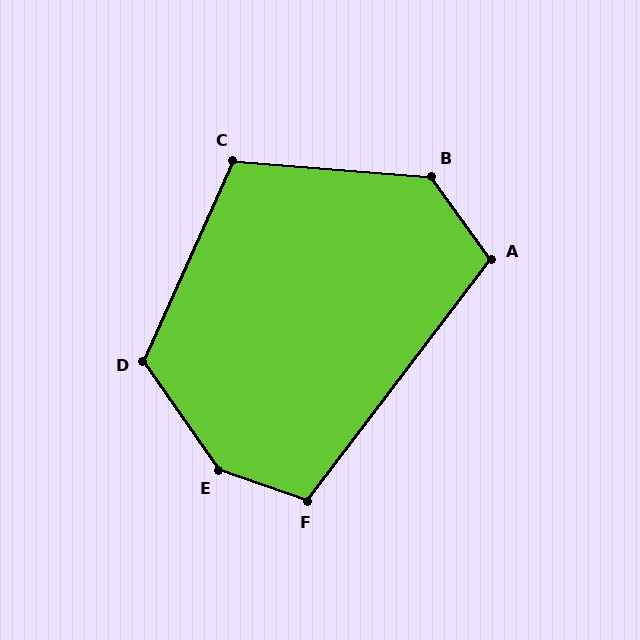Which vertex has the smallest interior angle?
A, at approximately 107 degrees.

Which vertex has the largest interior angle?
E, at approximately 143 degrees.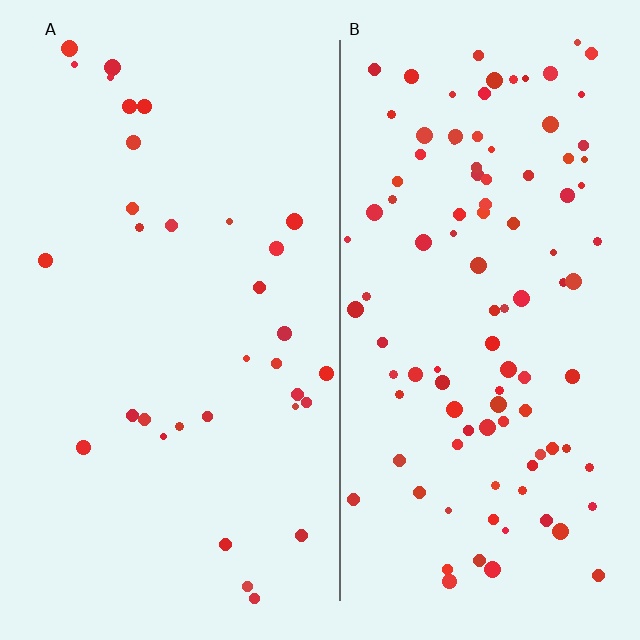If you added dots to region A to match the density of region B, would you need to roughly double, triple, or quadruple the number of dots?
Approximately triple.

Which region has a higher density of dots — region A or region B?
B (the right).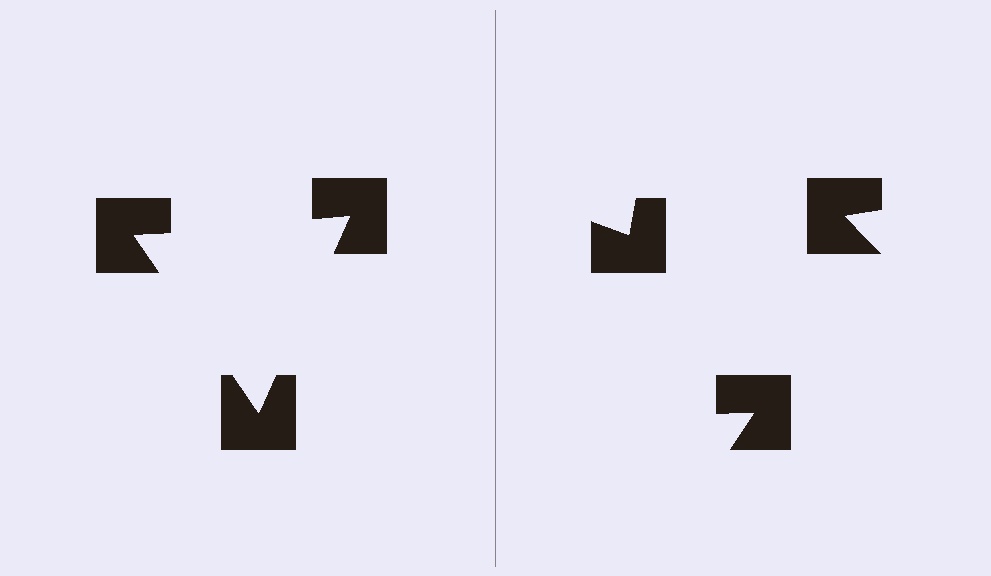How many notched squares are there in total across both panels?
6 — 3 on each side.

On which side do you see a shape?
An illusory triangle appears on the left side. On the right side the wedge cuts are rotated, so no coherent shape forms.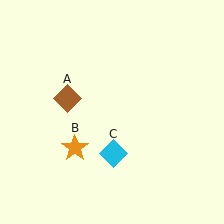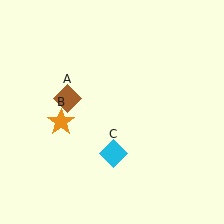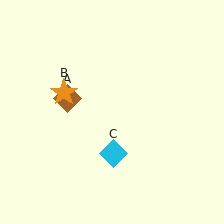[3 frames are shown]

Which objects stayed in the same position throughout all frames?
Brown diamond (object A) and cyan diamond (object C) remained stationary.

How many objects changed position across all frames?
1 object changed position: orange star (object B).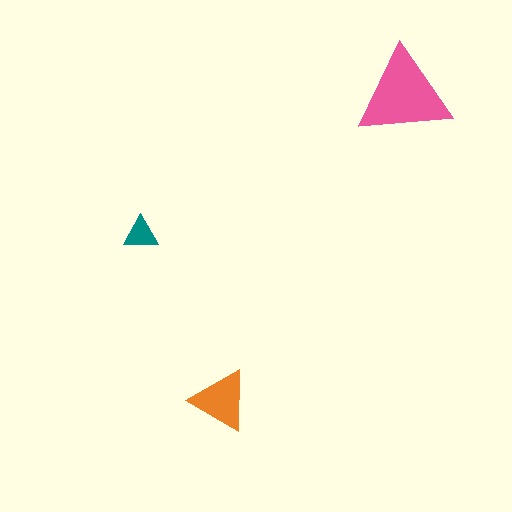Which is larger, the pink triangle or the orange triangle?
The pink one.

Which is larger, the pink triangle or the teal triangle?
The pink one.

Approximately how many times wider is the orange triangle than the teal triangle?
About 2 times wider.